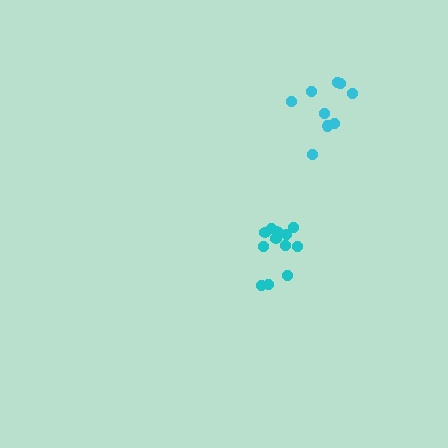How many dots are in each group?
Group 1: 12 dots, Group 2: 9 dots (21 total).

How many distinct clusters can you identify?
There are 2 distinct clusters.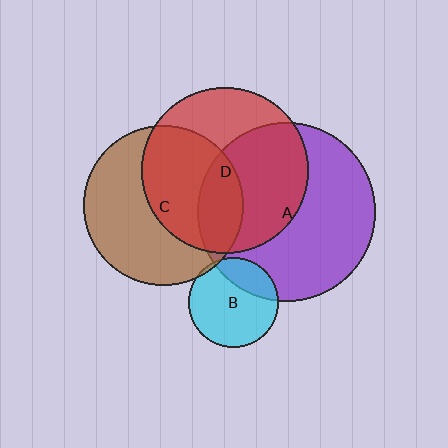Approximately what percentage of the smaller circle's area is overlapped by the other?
Approximately 50%.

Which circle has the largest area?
Circle A (purple).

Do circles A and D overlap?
Yes.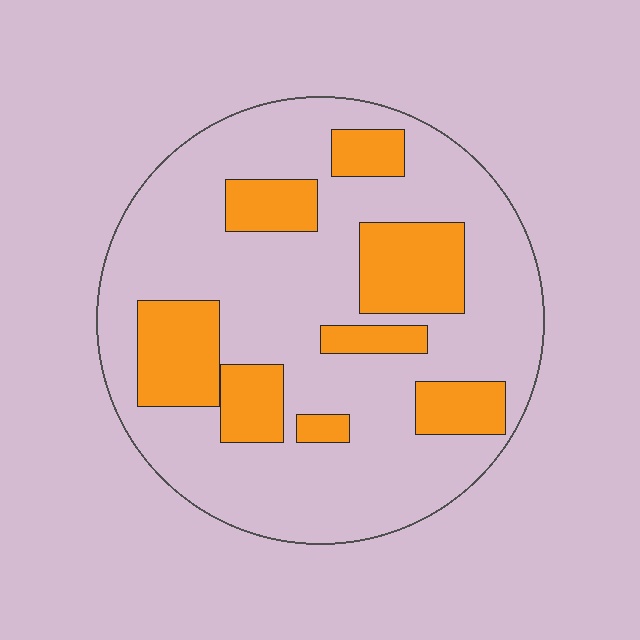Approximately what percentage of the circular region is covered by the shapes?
Approximately 25%.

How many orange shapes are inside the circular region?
8.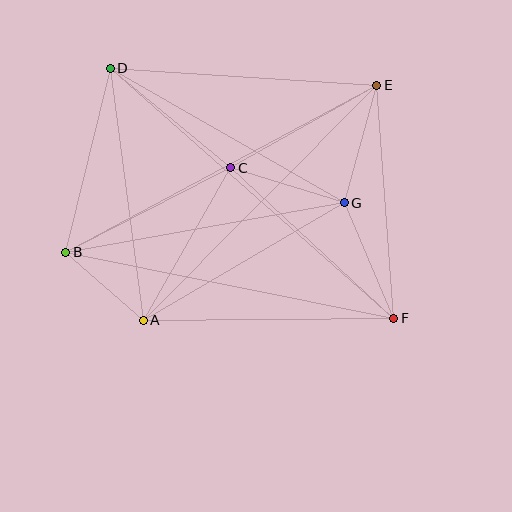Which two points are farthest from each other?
Points D and F are farthest from each other.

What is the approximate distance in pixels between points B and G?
The distance between B and G is approximately 283 pixels.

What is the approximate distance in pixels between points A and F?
The distance between A and F is approximately 251 pixels.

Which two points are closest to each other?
Points A and B are closest to each other.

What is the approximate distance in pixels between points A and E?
The distance between A and E is approximately 331 pixels.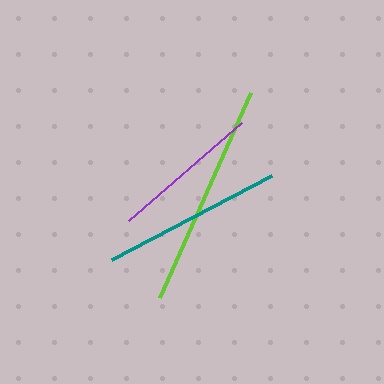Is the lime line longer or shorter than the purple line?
The lime line is longer than the purple line.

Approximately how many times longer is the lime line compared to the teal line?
The lime line is approximately 1.2 times the length of the teal line.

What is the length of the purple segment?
The purple segment is approximately 150 pixels long.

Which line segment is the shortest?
The purple line is the shortest at approximately 150 pixels.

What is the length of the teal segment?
The teal segment is approximately 181 pixels long.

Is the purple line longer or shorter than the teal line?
The teal line is longer than the purple line.